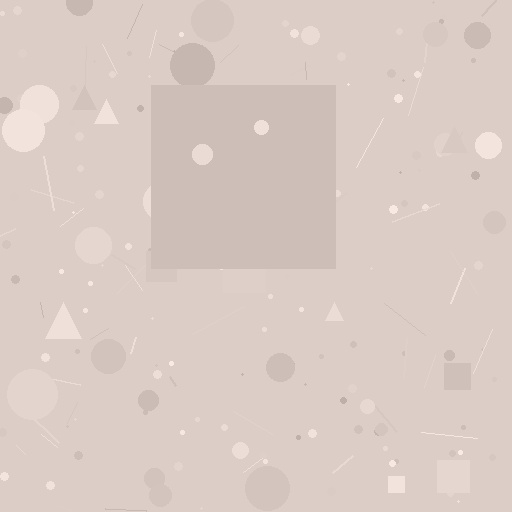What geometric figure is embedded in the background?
A square is embedded in the background.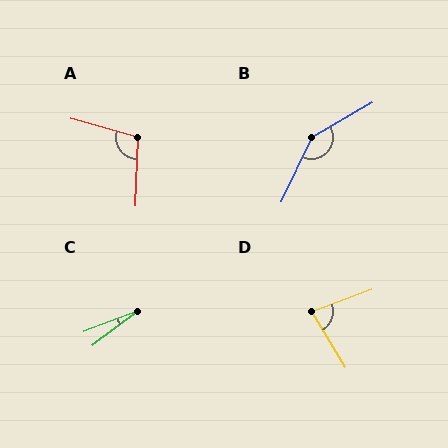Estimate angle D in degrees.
Approximately 79 degrees.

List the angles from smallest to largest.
C (16°), D (79°), A (104°), B (145°).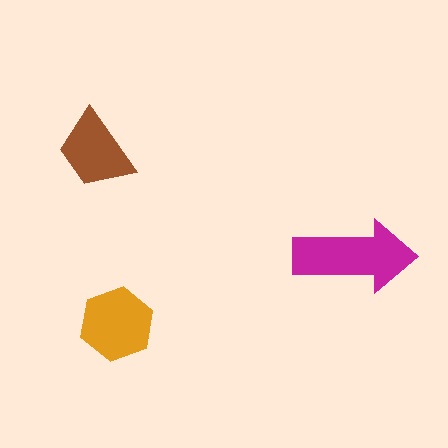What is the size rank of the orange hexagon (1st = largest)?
2nd.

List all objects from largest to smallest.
The magenta arrow, the orange hexagon, the brown trapezoid.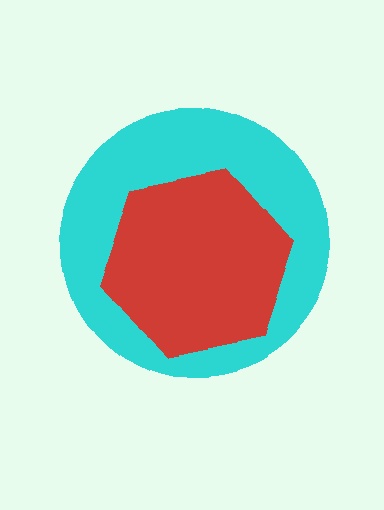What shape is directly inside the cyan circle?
The red hexagon.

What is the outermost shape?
The cyan circle.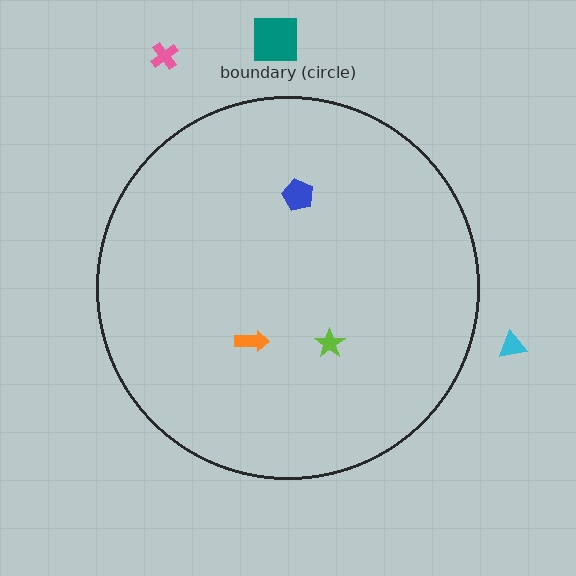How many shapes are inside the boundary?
3 inside, 3 outside.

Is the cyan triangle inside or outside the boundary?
Outside.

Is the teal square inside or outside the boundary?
Outside.